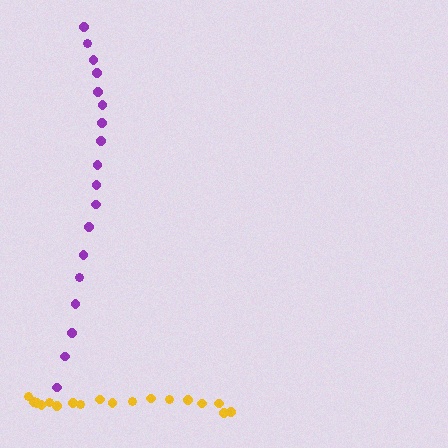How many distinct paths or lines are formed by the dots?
There are 2 distinct paths.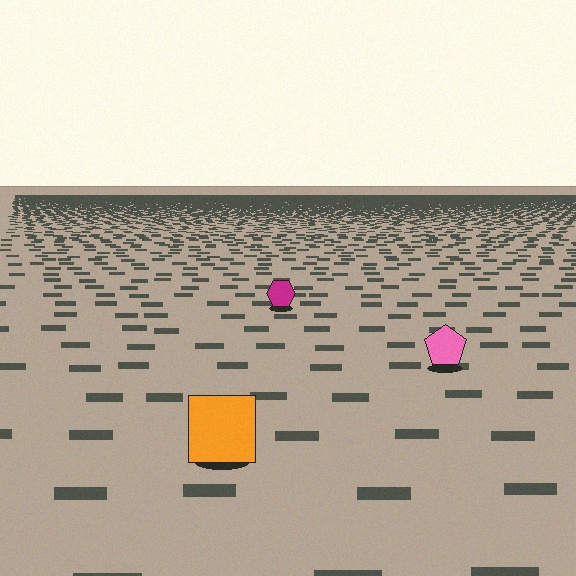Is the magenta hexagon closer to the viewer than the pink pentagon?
No. The pink pentagon is closer — you can tell from the texture gradient: the ground texture is coarser near it.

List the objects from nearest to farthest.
From nearest to farthest: the orange square, the pink pentagon, the magenta hexagon.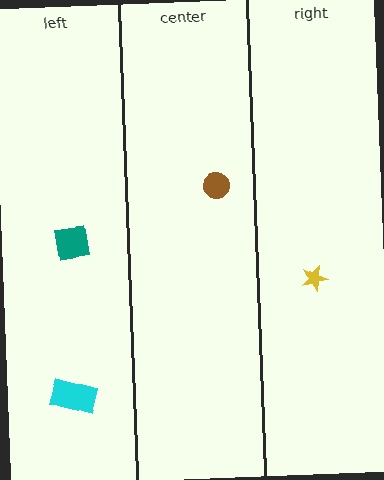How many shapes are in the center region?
1.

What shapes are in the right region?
The yellow star.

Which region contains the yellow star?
The right region.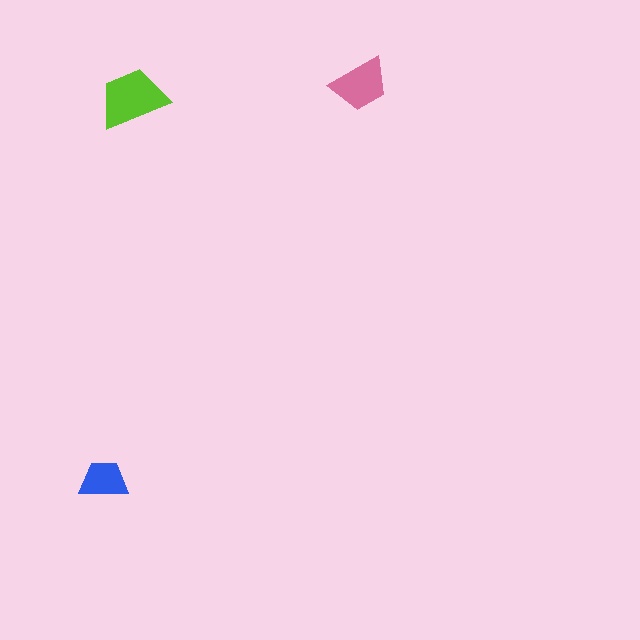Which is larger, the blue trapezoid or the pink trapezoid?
The pink one.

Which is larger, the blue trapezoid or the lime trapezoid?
The lime one.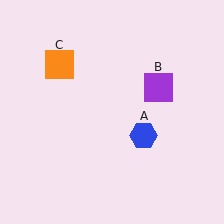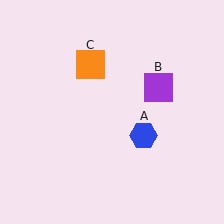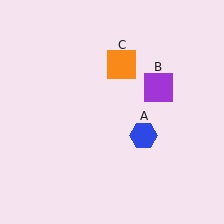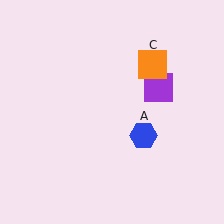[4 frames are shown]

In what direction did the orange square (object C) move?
The orange square (object C) moved right.